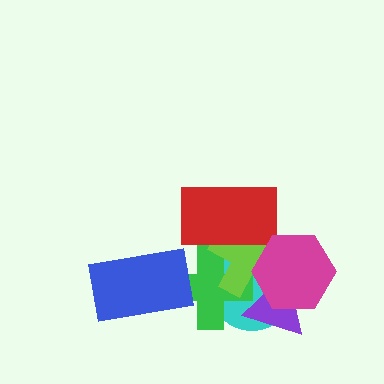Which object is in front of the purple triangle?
The magenta hexagon is in front of the purple triangle.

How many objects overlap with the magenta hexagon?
3 objects overlap with the magenta hexagon.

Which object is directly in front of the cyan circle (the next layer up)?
The green cross is directly in front of the cyan circle.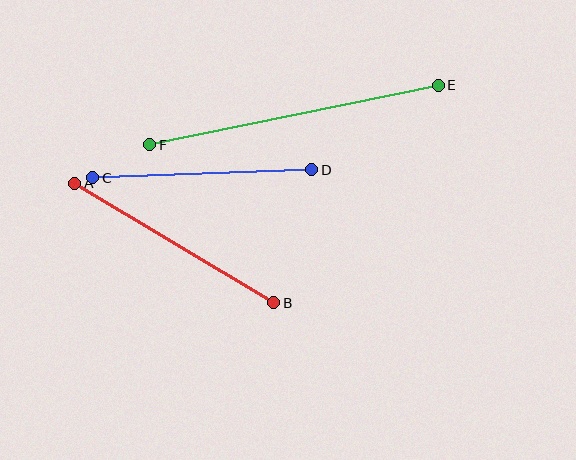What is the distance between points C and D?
The distance is approximately 220 pixels.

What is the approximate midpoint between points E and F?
The midpoint is at approximately (294, 115) pixels.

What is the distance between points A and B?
The distance is approximately 232 pixels.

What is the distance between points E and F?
The distance is approximately 295 pixels.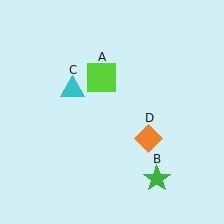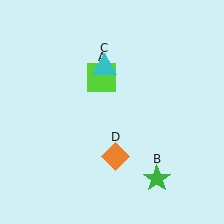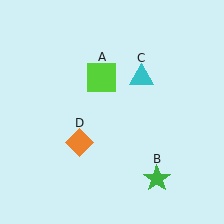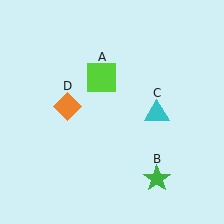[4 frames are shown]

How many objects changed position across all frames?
2 objects changed position: cyan triangle (object C), orange diamond (object D).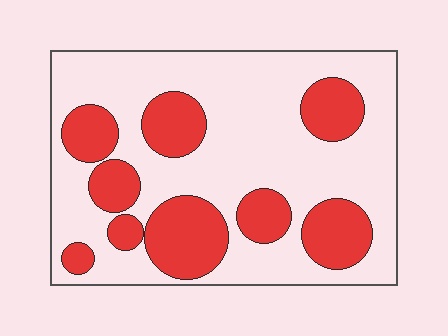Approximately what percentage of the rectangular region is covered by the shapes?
Approximately 30%.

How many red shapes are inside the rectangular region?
9.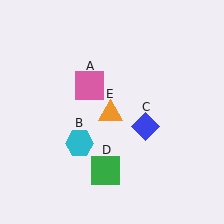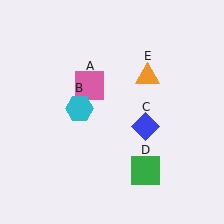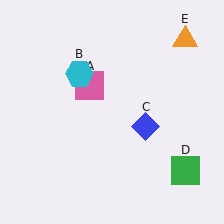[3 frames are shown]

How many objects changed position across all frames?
3 objects changed position: cyan hexagon (object B), green square (object D), orange triangle (object E).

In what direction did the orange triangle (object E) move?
The orange triangle (object E) moved up and to the right.